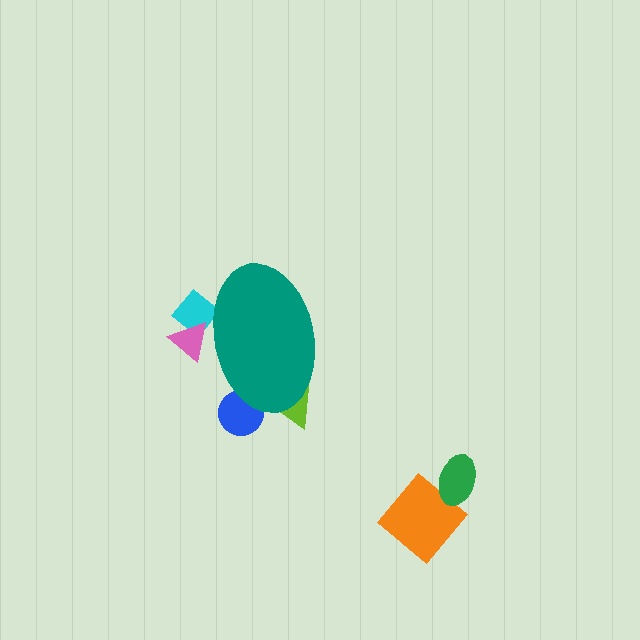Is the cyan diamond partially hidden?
Yes, the cyan diamond is partially hidden behind the teal ellipse.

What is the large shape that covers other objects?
A teal ellipse.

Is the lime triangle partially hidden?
Yes, the lime triangle is partially hidden behind the teal ellipse.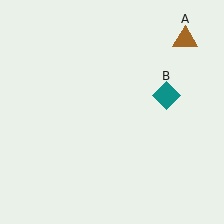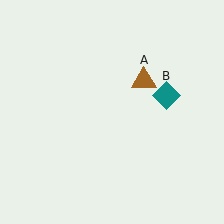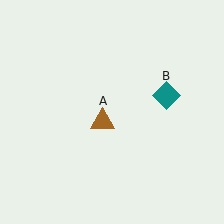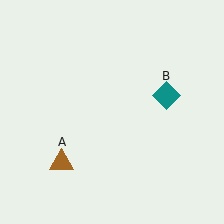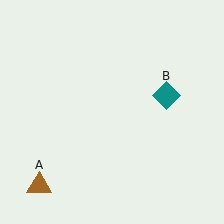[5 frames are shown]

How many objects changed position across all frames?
1 object changed position: brown triangle (object A).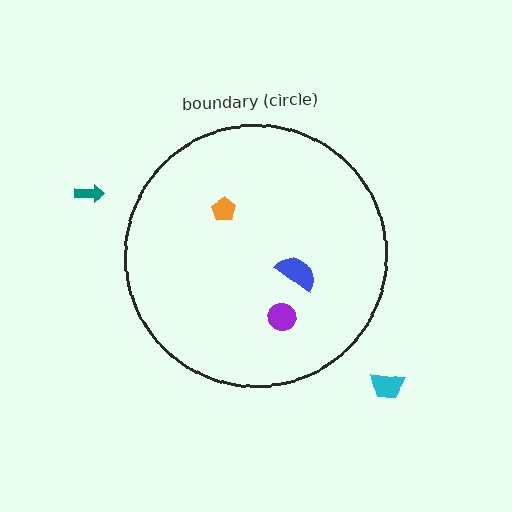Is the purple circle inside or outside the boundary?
Inside.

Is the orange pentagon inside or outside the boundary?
Inside.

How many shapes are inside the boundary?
3 inside, 2 outside.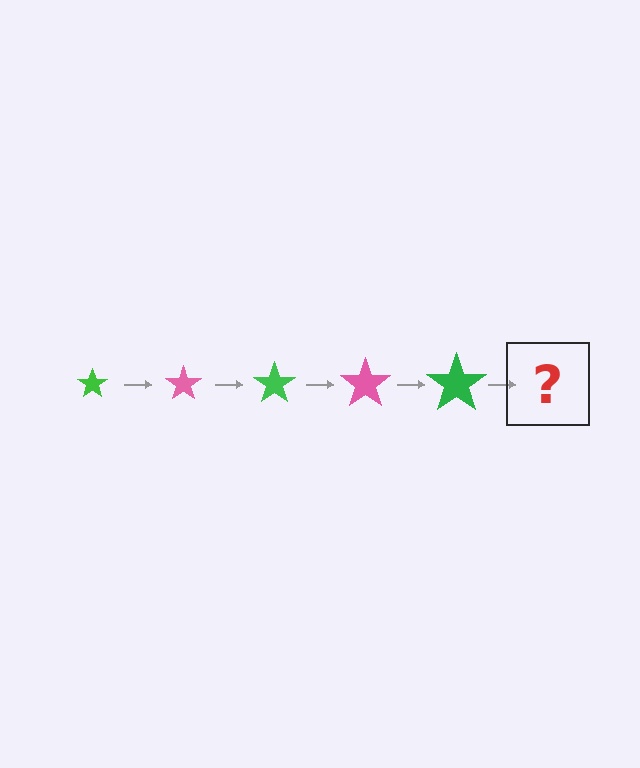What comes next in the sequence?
The next element should be a pink star, larger than the previous one.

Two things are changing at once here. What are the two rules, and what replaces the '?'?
The two rules are that the star grows larger each step and the color cycles through green and pink. The '?' should be a pink star, larger than the previous one.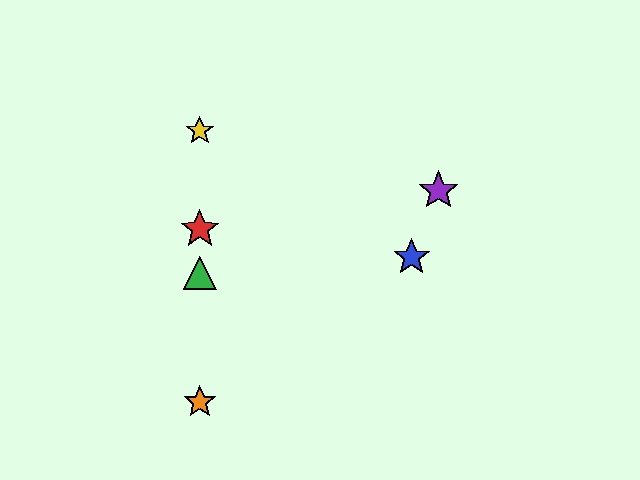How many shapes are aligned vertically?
4 shapes (the red star, the green triangle, the yellow star, the orange star) are aligned vertically.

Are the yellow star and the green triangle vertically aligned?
Yes, both are at x≈200.